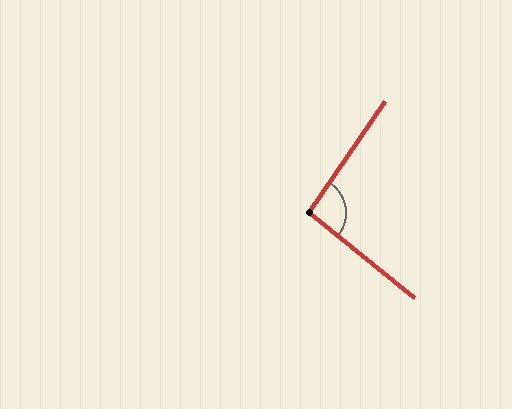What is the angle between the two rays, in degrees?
Approximately 95 degrees.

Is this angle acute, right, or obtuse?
It is approximately a right angle.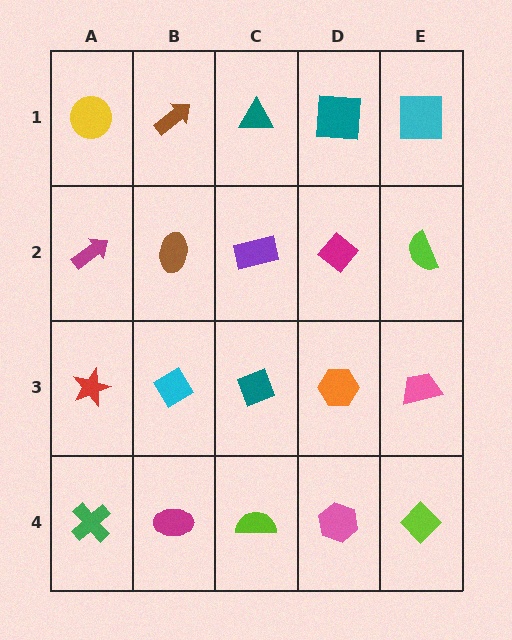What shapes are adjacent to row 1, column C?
A purple rectangle (row 2, column C), a brown arrow (row 1, column B), a teal square (row 1, column D).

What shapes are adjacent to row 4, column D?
An orange hexagon (row 3, column D), a lime semicircle (row 4, column C), a lime diamond (row 4, column E).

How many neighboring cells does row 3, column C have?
4.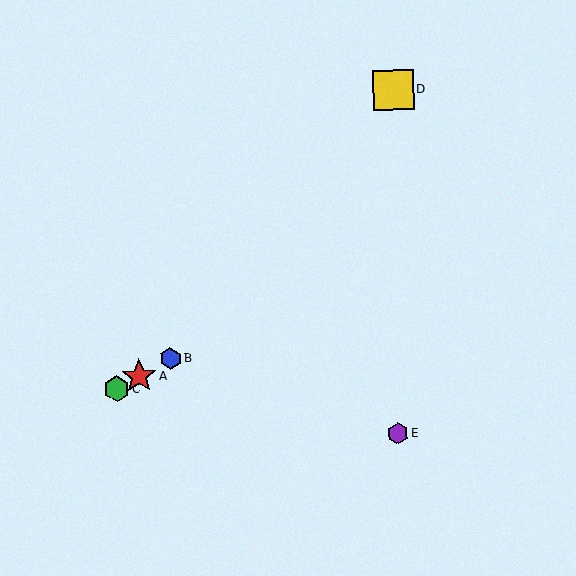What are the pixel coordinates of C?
Object C is at (117, 389).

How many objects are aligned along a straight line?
3 objects (A, B, C) are aligned along a straight line.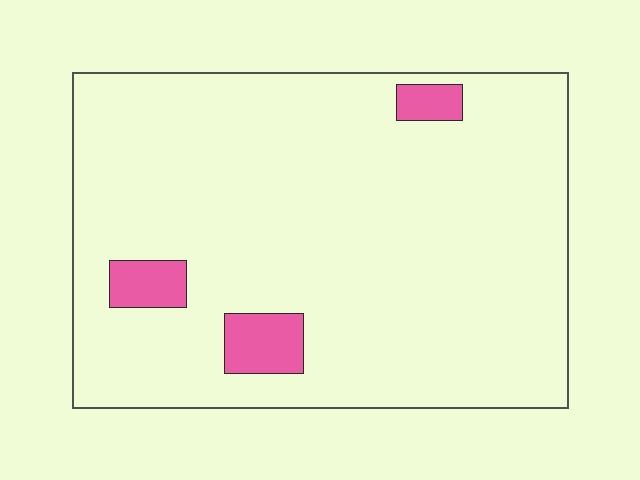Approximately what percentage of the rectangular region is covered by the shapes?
Approximately 5%.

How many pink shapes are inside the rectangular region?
3.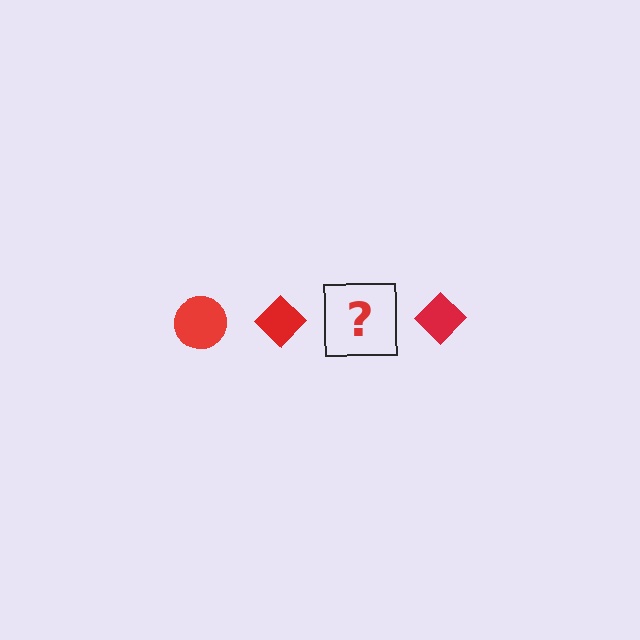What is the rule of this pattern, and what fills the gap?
The rule is that the pattern cycles through circle, diamond shapes in red. The gap should be filled with a red circle.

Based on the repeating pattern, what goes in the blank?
The blank should be a red circle.